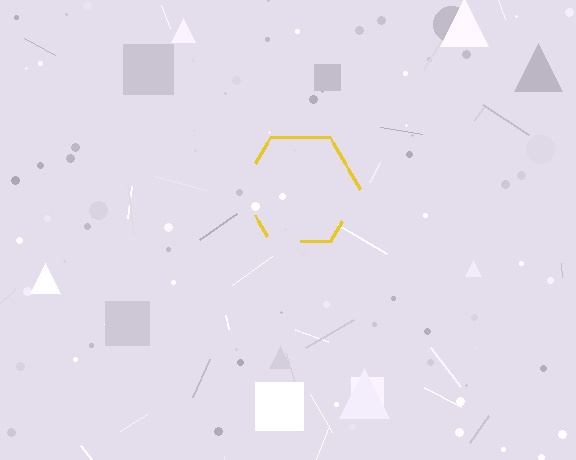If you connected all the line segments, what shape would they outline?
They would outline a hexagon.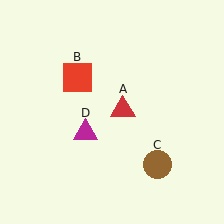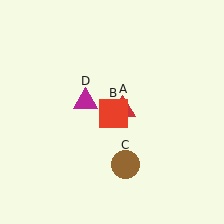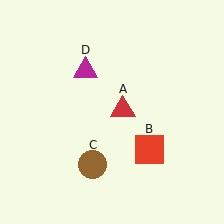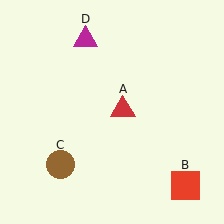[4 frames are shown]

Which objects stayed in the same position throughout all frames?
Red triangle (object A) remained stationary.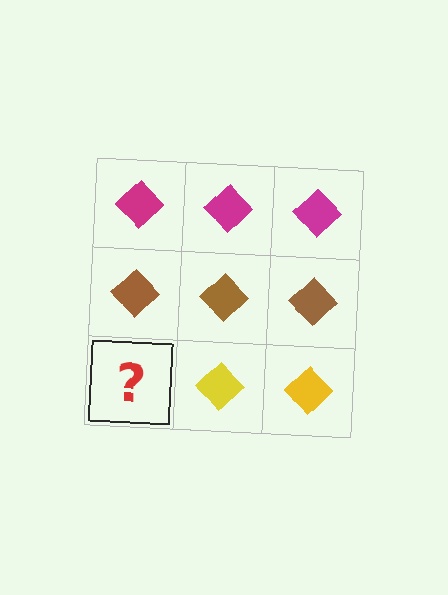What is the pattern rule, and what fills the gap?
The rule is that each row has a consistent color. The gap should be filled with a yellow diamond.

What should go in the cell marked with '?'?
The missing cell should contain a yellow diamond.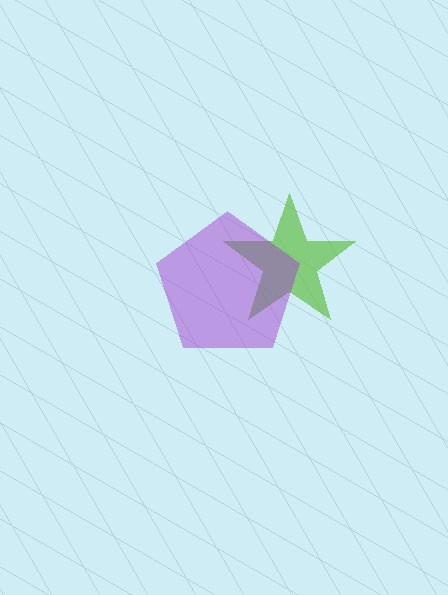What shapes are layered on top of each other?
The layered shapes are: a lime star, a purple pentagon.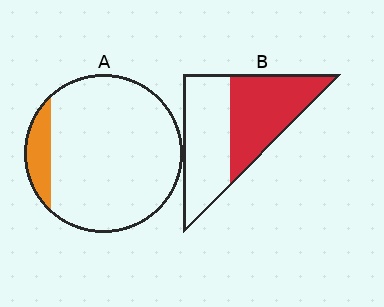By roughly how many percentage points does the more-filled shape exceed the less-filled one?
By roughly 40 percentage points (B over A).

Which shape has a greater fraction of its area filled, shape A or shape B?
Shape B.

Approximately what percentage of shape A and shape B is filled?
A is approximately 10% and B is approximately 50%.